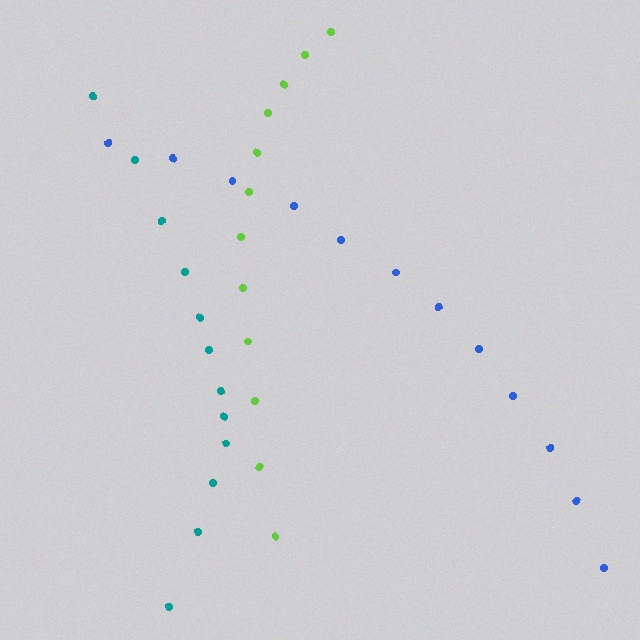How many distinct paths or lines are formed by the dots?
There are 3 distinct paths.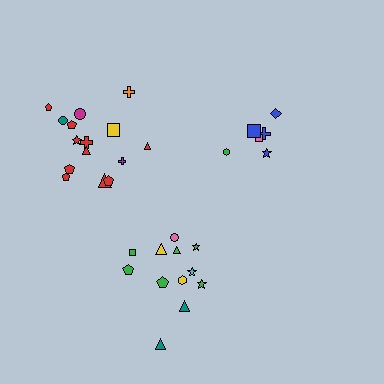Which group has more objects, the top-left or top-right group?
The top-left group.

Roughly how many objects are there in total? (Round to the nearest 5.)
Roughly 35 objects in total.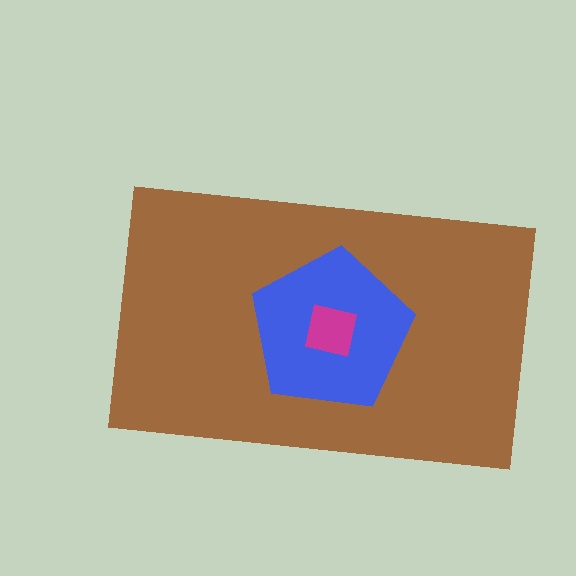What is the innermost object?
The magenta square.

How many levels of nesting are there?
3.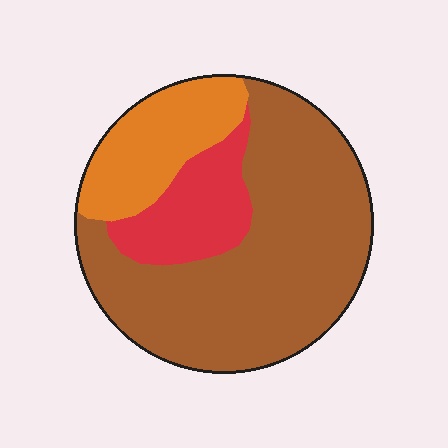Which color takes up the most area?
Brown, at roughly 65%.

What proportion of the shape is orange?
Orange covers 20% of the shape.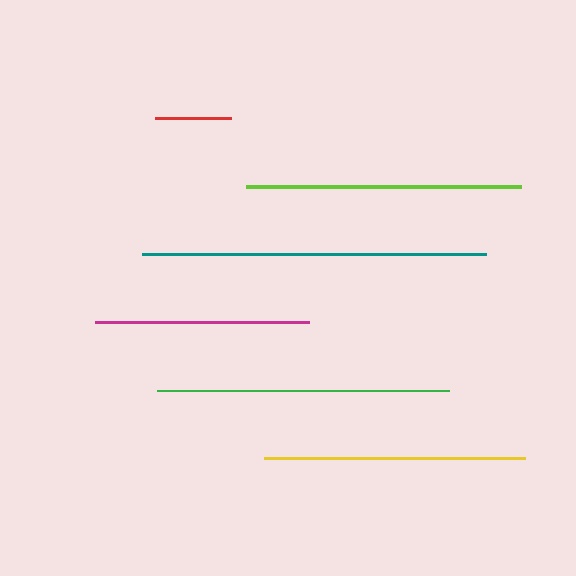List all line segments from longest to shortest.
From longest to shortest: teal, green, lime, yellow, magenta, red.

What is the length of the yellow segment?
The yellow segment is approximately 260 pixels long.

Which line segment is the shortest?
The red line is the shortest at approximately 76 pixels.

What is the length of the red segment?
The red segment is approximately 76 pixels long.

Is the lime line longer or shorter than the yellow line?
The lime line is longer than the yellow line.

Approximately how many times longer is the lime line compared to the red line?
The lime line is approximately 3.6 times the length of the red line.